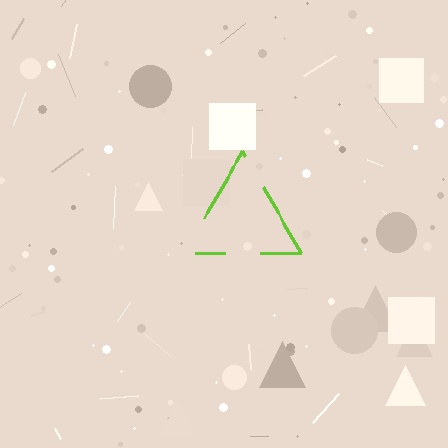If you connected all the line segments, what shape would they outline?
They would outline a triangle.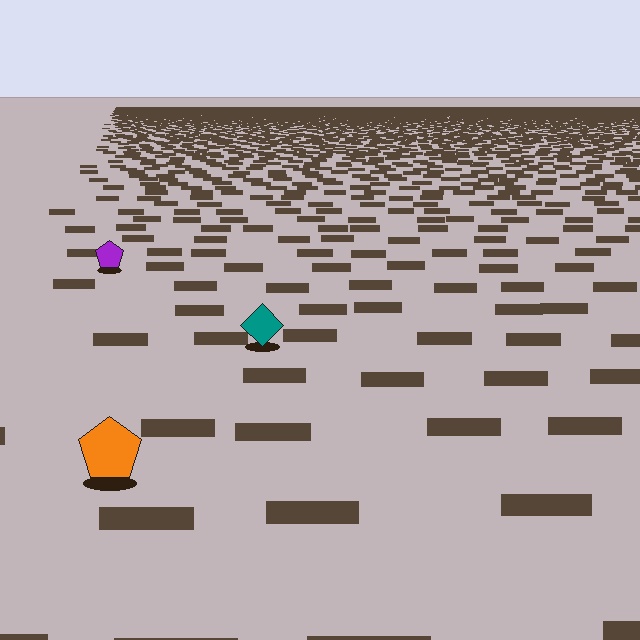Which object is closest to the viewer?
The orange pentagon is closest. The texture marks near it are larger and more spread out.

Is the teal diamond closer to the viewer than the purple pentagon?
Yes. The teal diamond is closer — you can tell from the texture gradient: the ground texture is coarser near it.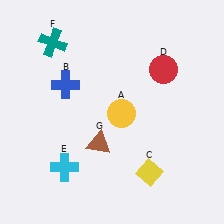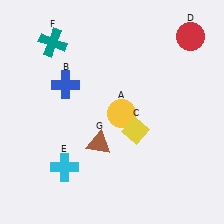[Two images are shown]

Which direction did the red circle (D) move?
The red circle (D) moved up.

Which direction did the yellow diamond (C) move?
The yellow diamond (C) moved up.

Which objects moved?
The objects that moved are: the yellow diamond (C), the red circle (D).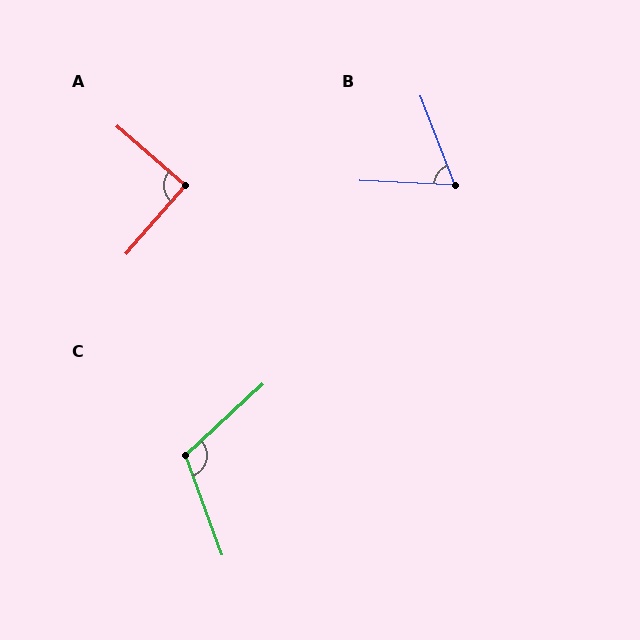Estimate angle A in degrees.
Approximately 90 degrees.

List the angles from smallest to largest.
B (66°), A (90°), C (112°).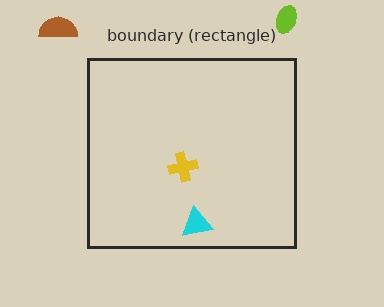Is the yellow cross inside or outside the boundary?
Inside.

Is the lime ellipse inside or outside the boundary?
Outside.